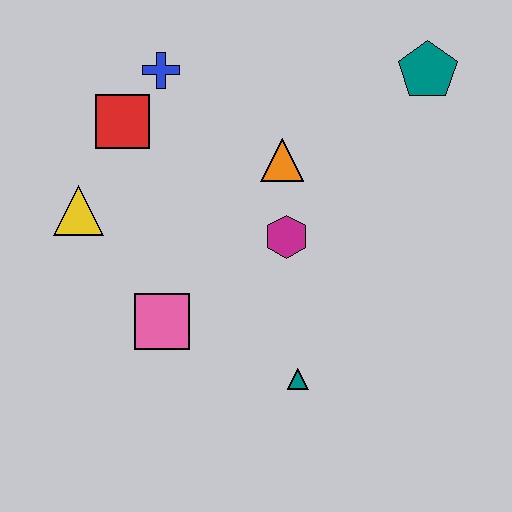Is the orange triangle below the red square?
Yes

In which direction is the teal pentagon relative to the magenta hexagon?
The teal pentagon is above the magenta hexagon.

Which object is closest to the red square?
The blue cross is closest to the red square.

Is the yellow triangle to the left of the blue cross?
Yes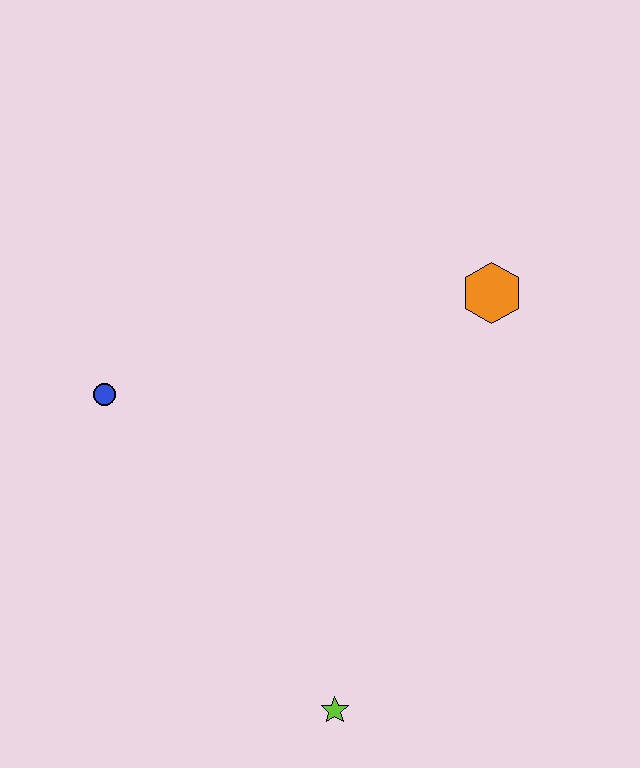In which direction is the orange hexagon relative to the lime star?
The orange hexagon is above the lime star.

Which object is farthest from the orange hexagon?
The lime star is farthest from the orange hexagon.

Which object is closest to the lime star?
The blue circle is closest to the lime star.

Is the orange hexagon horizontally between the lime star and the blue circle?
No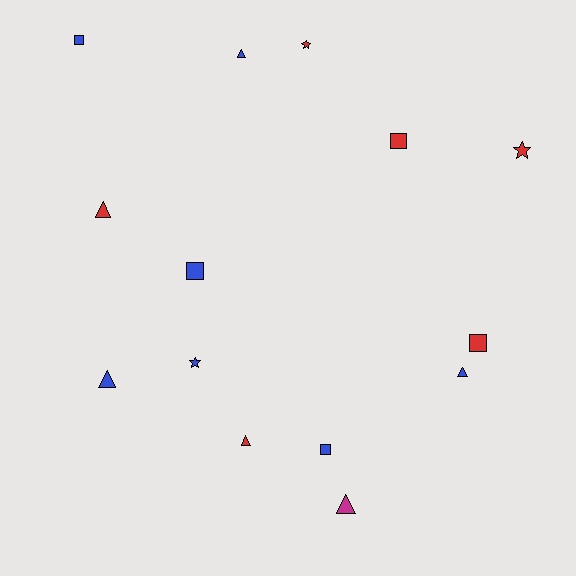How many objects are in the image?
There are 14 objects.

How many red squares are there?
There are 2 red squares.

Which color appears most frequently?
Blue, with 7 objects.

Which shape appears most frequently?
Triangle, with 6 objects.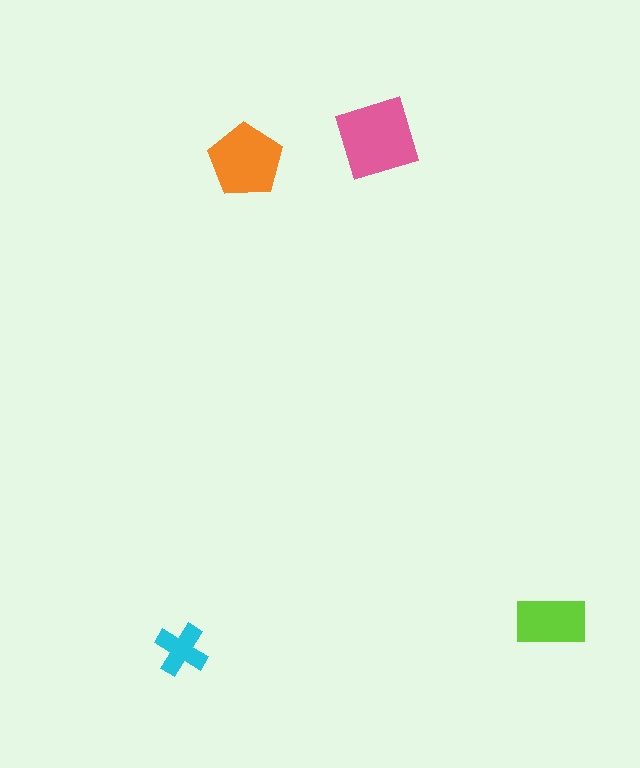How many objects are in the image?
There are 4 objects in the image.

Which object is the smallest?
The cyan cross.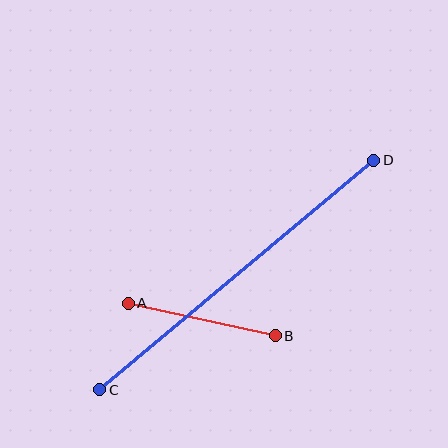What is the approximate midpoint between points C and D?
The midpoint is at approximately (237, 275) pixels.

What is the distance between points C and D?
The distance is approximately 357 pixels.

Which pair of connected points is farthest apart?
Points C and D are farthest apart.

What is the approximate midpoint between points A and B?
The midpoint is at approximately (202, 319) pixels.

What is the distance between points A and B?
The distance is approximately 150 pixels.